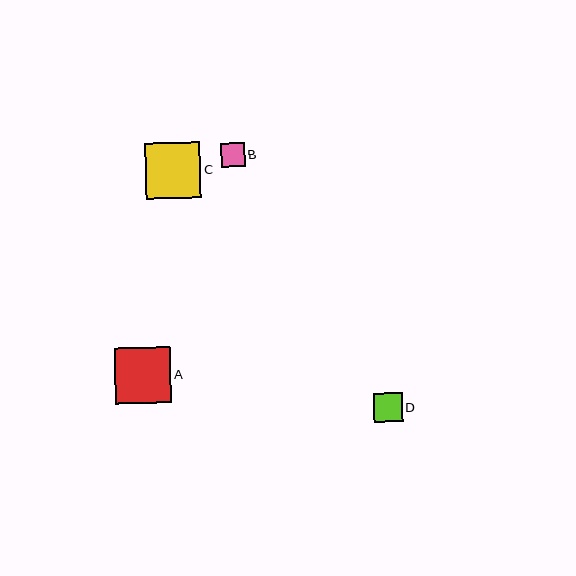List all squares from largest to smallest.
From largest to smallest: A, C, D, B.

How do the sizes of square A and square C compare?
Square A and square C are approximately the same size.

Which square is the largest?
Square A is the largest with a size of approximately 56 pixels.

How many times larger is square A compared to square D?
Square A is approximately 2.0 times the size of square D.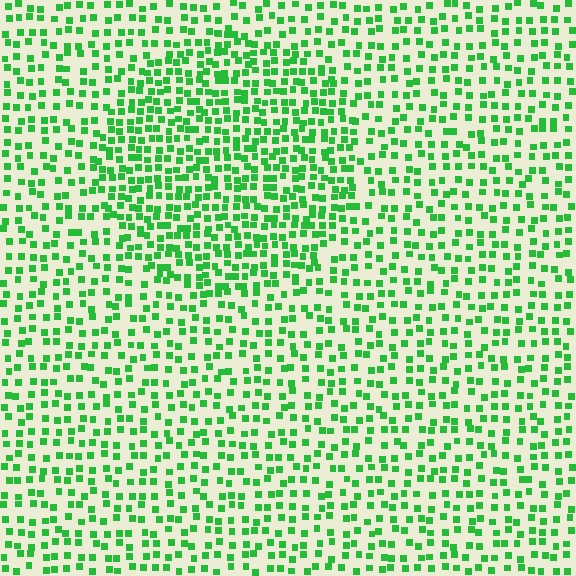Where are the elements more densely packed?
The elements are more densely packed inside the circle boundary.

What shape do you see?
I see a circle.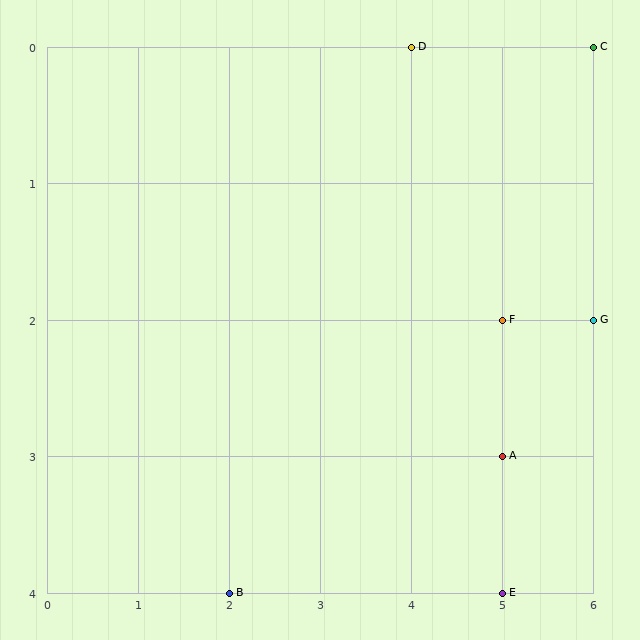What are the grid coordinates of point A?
Point A is at grid coordinates (5, 3).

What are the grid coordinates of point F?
Point F is at grid coordinates (5, 2).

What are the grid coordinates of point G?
Point G is at grid coordinates (6, 2).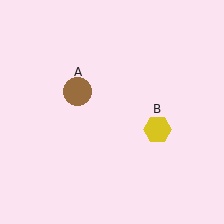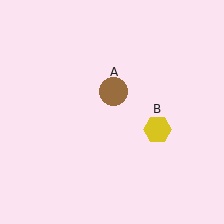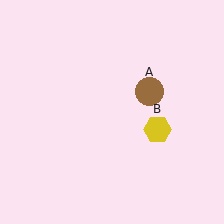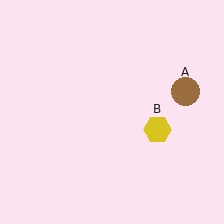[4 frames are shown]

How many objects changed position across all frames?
1 object changed position: brown circle (object A).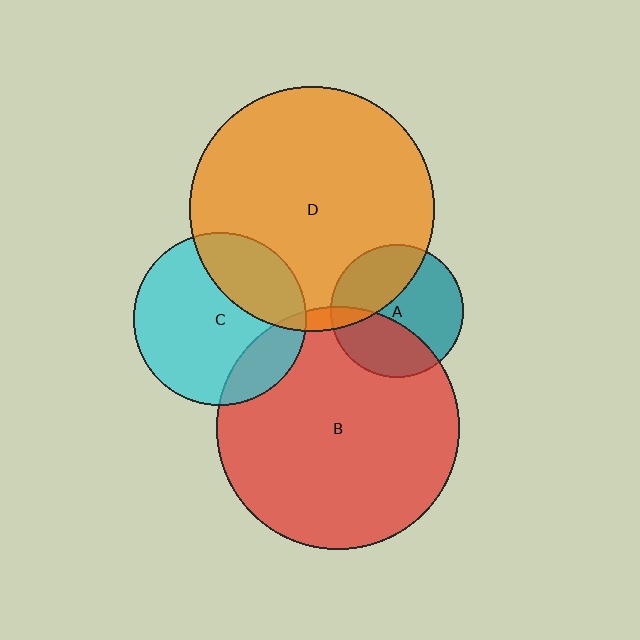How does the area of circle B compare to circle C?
Approximately 2.0 times.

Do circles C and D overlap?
Yes.